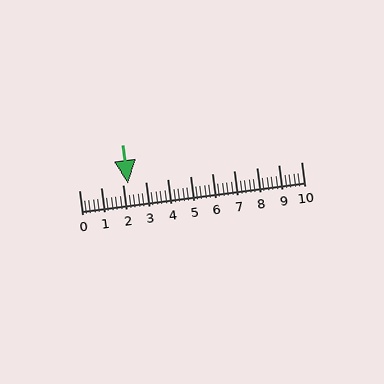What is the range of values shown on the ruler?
The ruler shows values from 0 to 10.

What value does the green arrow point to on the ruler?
The green arrow points to approximately 2.2.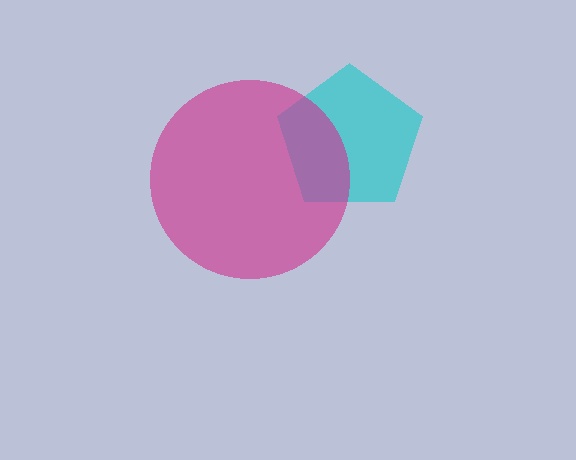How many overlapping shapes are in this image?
There are 2 overlapping shapes in the image.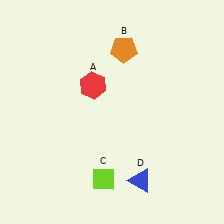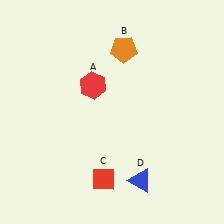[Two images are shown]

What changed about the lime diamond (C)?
In Image 1, C is lime. In Image 2, it changed to red.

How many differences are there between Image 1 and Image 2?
There is 1 difference between the two images.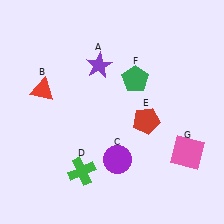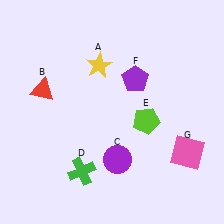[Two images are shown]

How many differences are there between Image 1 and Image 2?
There are 3 differences between the two images.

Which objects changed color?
A changed from purple to yellow. E changed from red to lime. F changed from green to purple.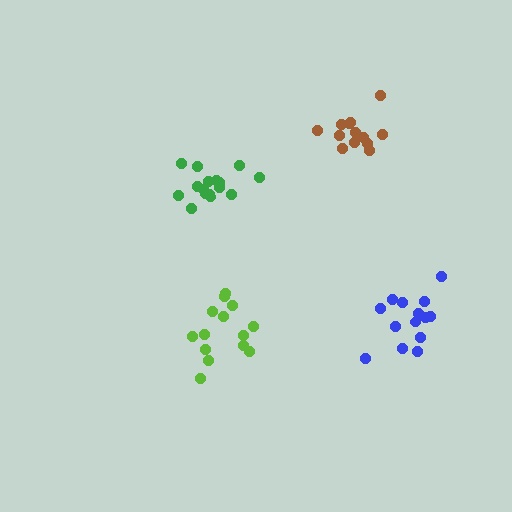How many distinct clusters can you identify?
There are 4 distinct clusters.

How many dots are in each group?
Group 1: 13 dots, Group 2: 16 dots, Group 3: 14 dots, Group 4: 14 dots (57 total).